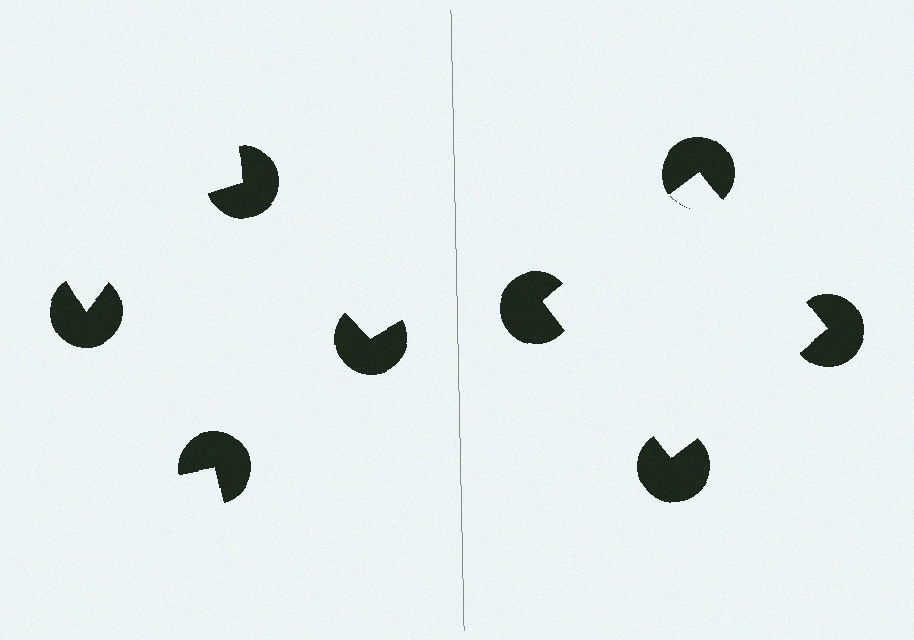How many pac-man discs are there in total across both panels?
8 — 4 on each side.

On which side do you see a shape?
An illusory square appears on the right side. On the left side the wedge cuts are rotated, so no coherent shape forms.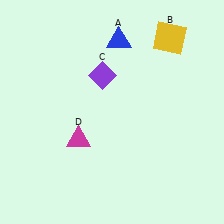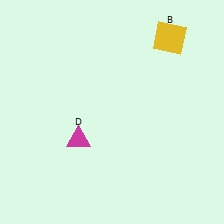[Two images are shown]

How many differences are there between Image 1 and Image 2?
There are 2 differences between the two images.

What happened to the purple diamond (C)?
The purple diamond (C) was removed in Image 2. It was in the top-left area of Image 1.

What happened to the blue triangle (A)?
The blue triangle (A) was removed in Image 2. It was in the top-right area of Image 1.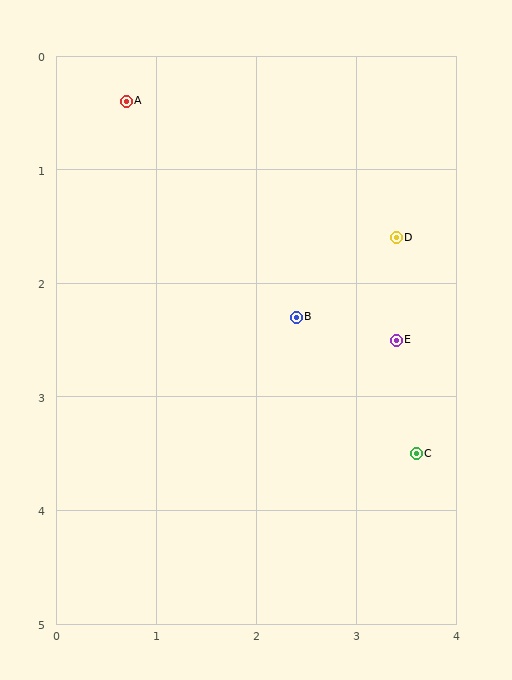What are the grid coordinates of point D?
Point D is at approximately (3.4, 1.6).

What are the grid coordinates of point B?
Point B is at approximately (2.4, 2.3).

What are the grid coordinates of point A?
Point A is at approximately (0.7, 0.4).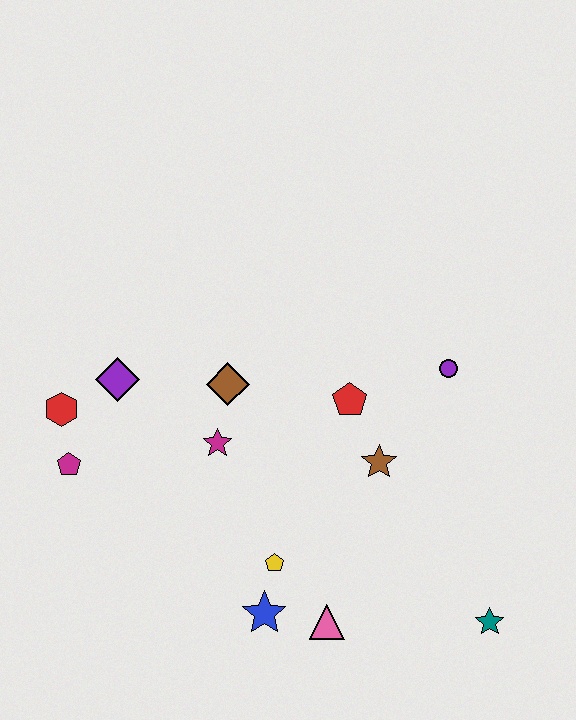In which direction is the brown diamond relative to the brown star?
The brown diamond is to the left of the brown star.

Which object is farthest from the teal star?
The red hexagon is farthest from the teal star.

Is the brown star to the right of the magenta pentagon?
Yes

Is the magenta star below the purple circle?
Yes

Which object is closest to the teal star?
The pink triangle is closest to the teal star.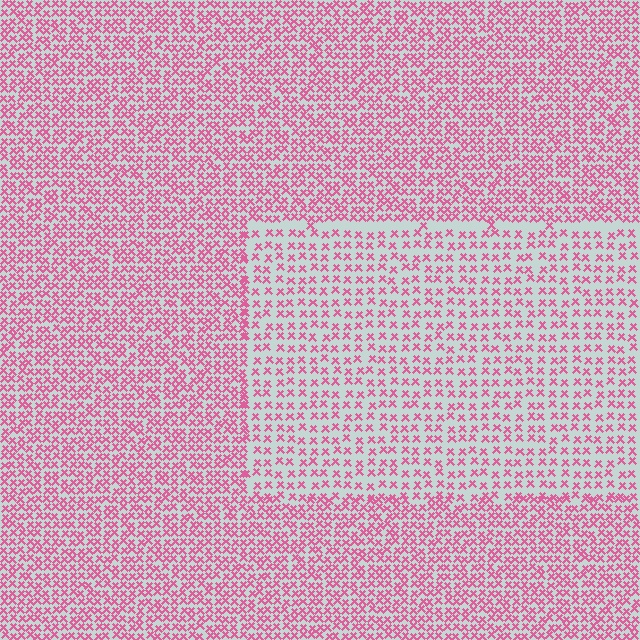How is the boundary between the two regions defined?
The boundary is defined by a change in element density (approximately 1.8x ratio). All elements are the same color, size, and shape.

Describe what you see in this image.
The image contains small pink elements arranged at two different densities. A rectangle-shaped region is visible where the elements are less densely packed than the surrounding area.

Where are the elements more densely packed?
The elements are more densely packed outside the rectangle boundary.